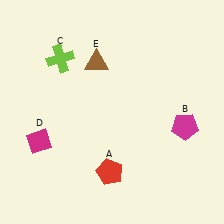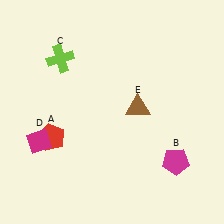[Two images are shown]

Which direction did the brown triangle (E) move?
The brown triangle (E) moved down.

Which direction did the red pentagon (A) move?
The red pentagon (A) moved left.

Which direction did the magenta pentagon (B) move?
The magenta pentagon (B) moved down.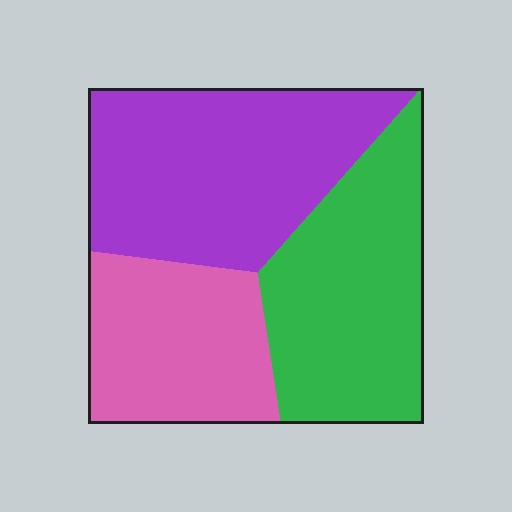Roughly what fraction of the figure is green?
Green takes up about one third (1/3) of the figure.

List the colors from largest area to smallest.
From largest to smallest: purple, green, pink.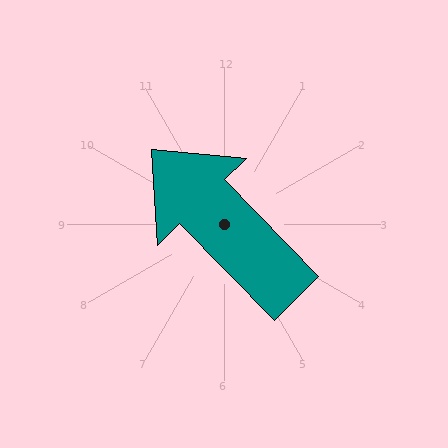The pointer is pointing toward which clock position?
Roughly 11 o'clock.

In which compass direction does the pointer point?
Northwest.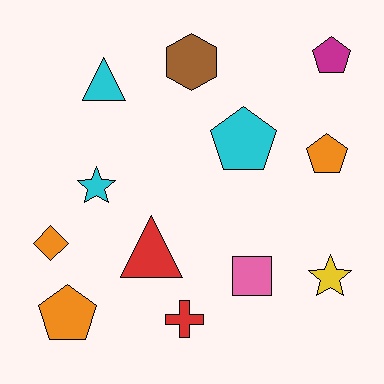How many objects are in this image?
There are 12 objects.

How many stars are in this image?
There are 2 stars.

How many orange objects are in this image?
There are 3 orange objects.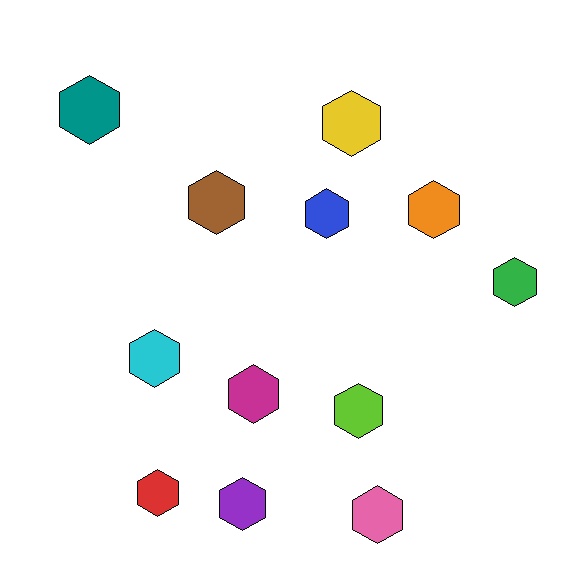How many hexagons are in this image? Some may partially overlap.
There are 12 hexagons.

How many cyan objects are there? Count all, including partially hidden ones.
There is 1 cyan object.